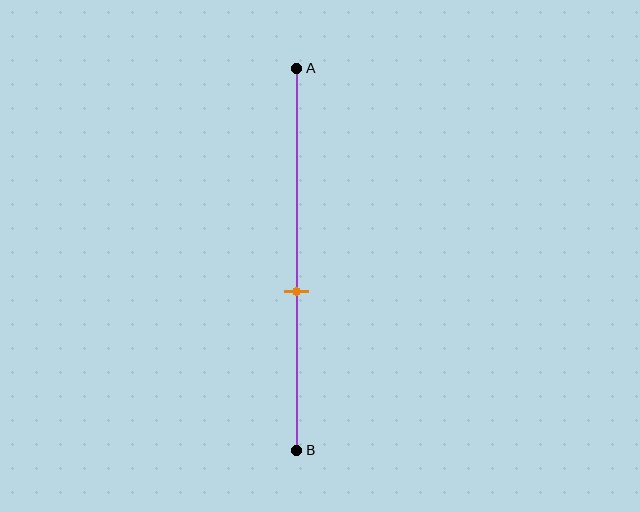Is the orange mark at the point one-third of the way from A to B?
No, the mark is at about 60% from A, not at the 33% one-third point.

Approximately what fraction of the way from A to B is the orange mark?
The orange mark is approximately 60% of the way from A to B.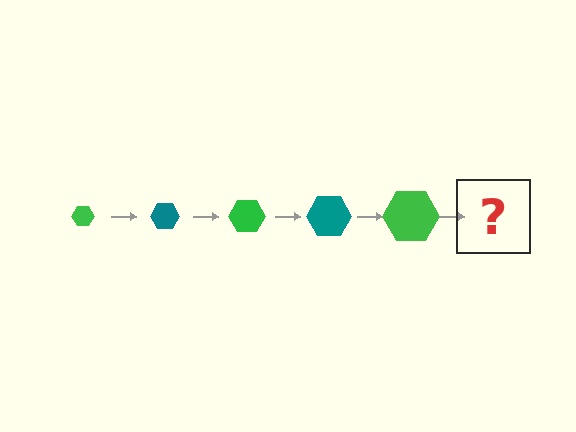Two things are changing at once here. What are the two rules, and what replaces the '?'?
The two rules are that the hexagon grows larger each step and the color cycles through green and teal. The '?' should be a teal hexagon, larger than the previous one.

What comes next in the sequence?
The next element should be a teal hexagon, larger than the previous one.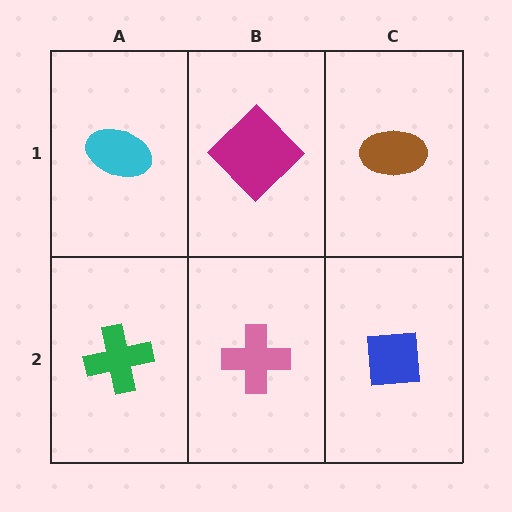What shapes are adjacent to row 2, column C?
A brown ellipse (row 1, column C), a pink cross (row 2, column B).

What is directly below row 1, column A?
A green cross.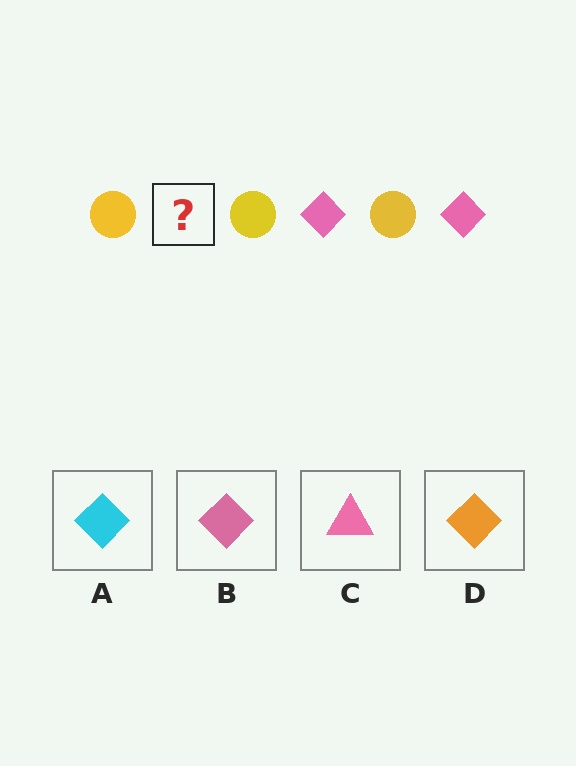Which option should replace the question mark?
Option B.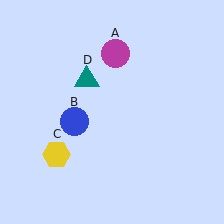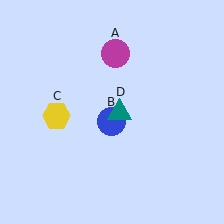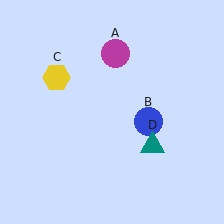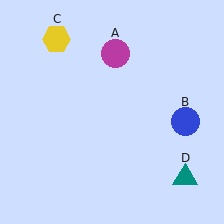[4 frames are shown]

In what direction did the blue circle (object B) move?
The blue circle (object B) moved right.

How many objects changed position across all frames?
3 objects changed position: blue circle (object B), yellow hexagon (object C), teal triangle (object D).